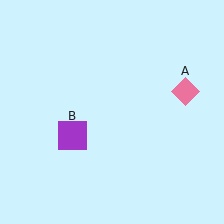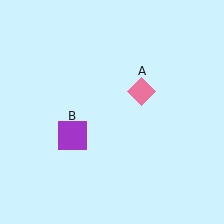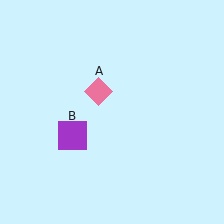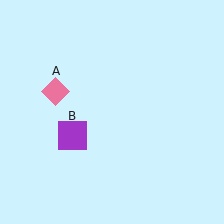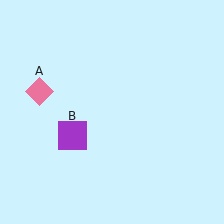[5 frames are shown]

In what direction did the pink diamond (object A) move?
The pink diamond (object A) moved left.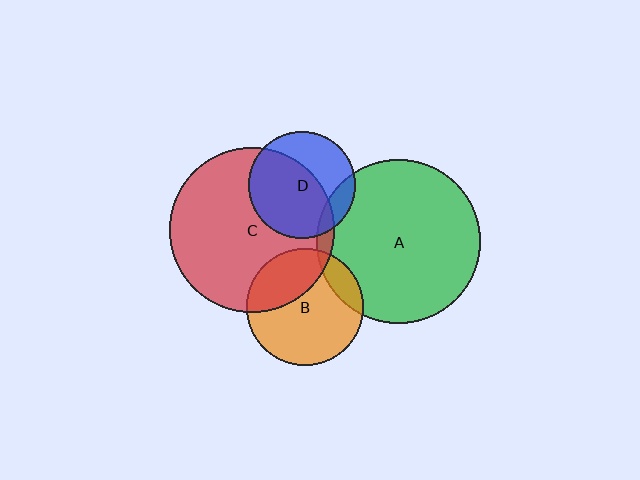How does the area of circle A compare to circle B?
Approximately 2.0 times.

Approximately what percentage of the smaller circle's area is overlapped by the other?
Approximately 15%.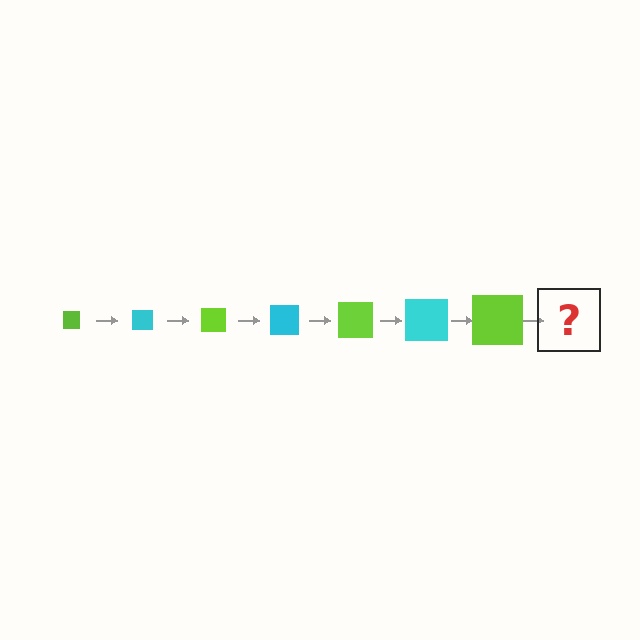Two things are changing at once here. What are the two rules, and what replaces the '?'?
The two rules are that the square grows larger each step and the color cycles through lime and cyan. The '?' should be a cyan square, larger than the previous one.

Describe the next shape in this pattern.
It should be a cyan square, larger than the previous one.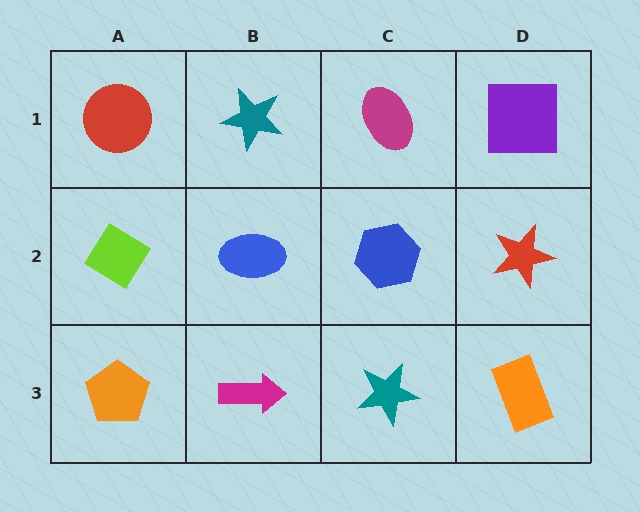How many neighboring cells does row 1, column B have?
3.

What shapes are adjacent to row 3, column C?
A blue hexagon (row 2, column C), a magenta arrow (row 3, column B), an orange rectangle (row 3, column D).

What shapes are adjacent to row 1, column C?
A blue hexagon (row 2, column C), a teal star (row 1, column B), a purple square (row 1, column D).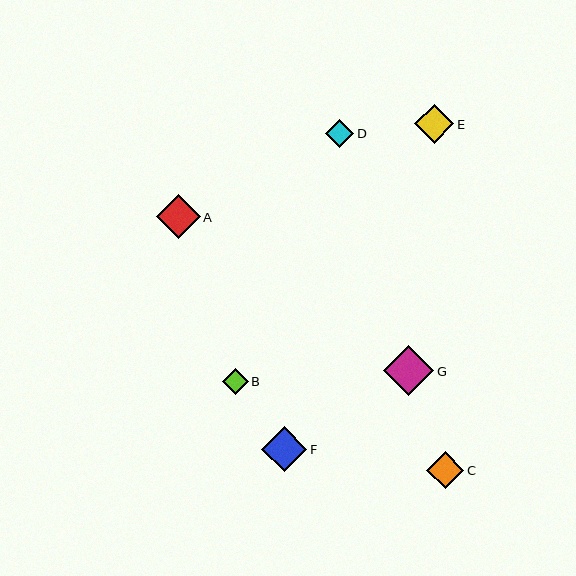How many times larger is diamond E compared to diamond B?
Diamond E is approximately 1.5 times the size of diamond B.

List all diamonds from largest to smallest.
From largest to smallest: G, F, A, E, C, D, B.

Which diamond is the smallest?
Diamond B is the smallest with a size of approximately 26 pixels.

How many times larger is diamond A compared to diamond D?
Diamond A is approximately 1.6 times the size of diamond D.